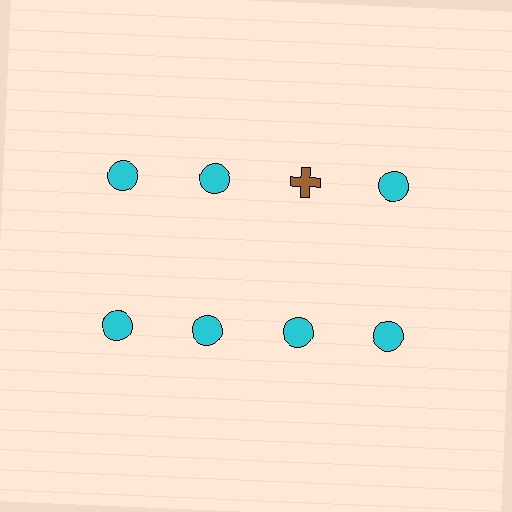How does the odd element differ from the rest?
It differs in both color (brown instead of cyan) and shape (cross instead of circle).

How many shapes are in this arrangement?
There are 8 shapes arranged in a grid pattern.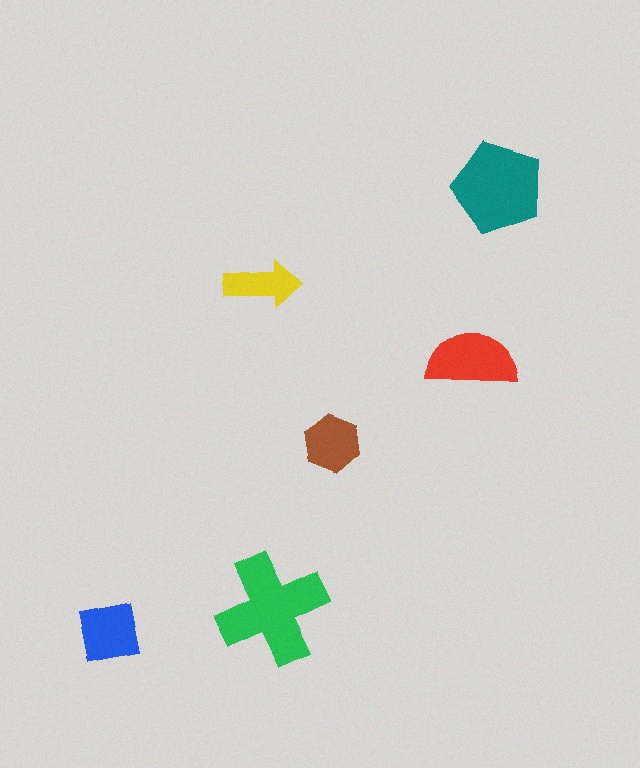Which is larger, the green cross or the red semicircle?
The green cross.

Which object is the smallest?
The yellow arrow.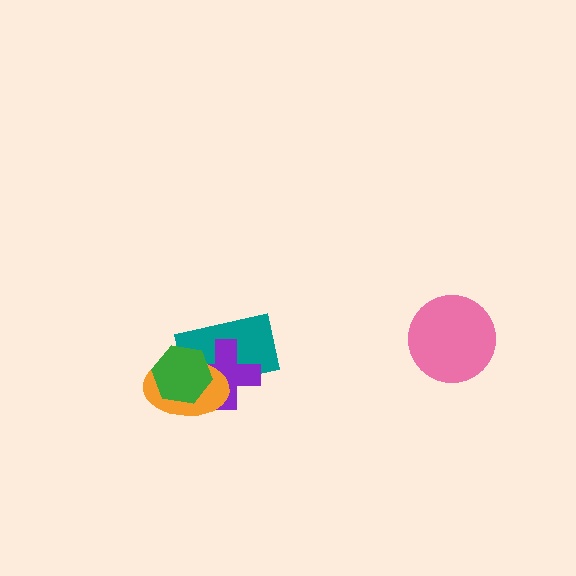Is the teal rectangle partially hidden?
Yes, it is partially covered by another shape.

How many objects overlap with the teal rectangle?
3 objects overlap with the teal rectangle.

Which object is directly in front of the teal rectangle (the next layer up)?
The purple cross is directly in front of the teal rectangle.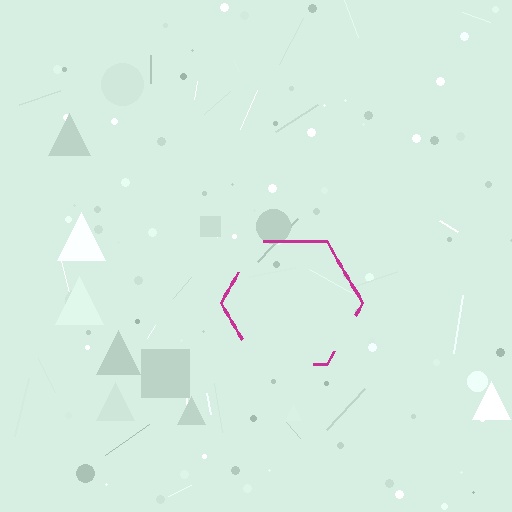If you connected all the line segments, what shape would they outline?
They would outline a hexagon.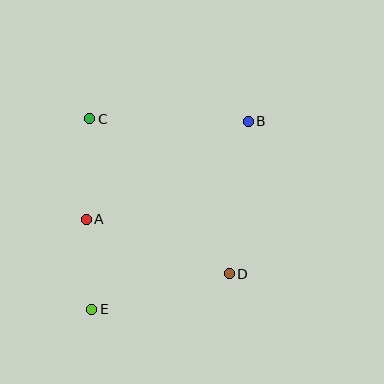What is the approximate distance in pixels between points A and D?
The distance between A and D is approximately 153 pixels.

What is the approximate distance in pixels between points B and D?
The distance between B and D is approximately 154 pixels.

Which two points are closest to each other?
Points A and E are closest to each other.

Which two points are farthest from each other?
Points B and E are farthest from each other.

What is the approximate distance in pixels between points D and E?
The distance between D and E is approximately 142 pixels.